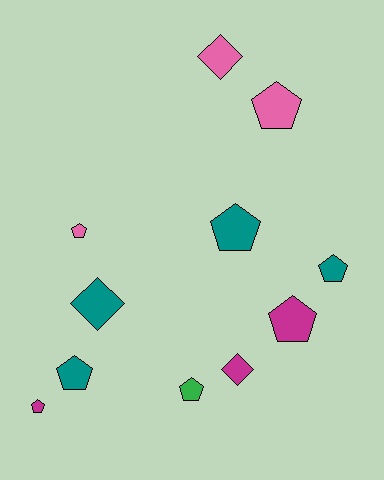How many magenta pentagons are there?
There are 2 magenta pentagons.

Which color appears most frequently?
Teal, with 4 objects.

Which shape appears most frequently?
Pentagon, with 8 objects.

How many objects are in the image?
There are 11 objects.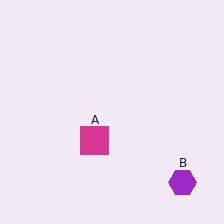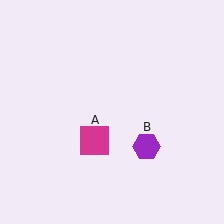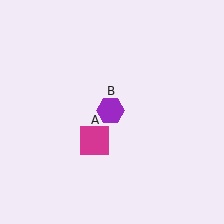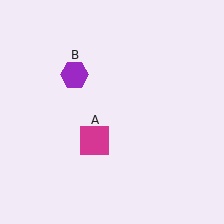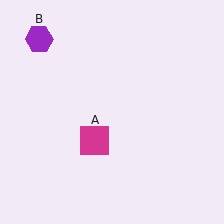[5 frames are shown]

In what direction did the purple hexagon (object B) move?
The purple hexagon (object B) moved up and to the left.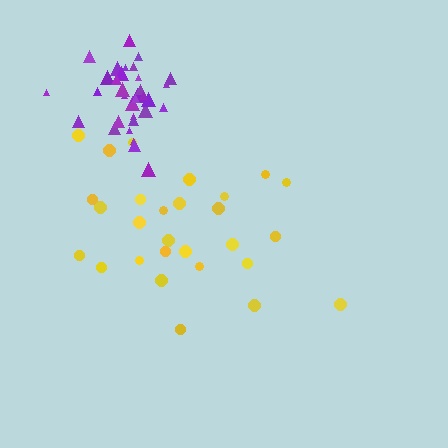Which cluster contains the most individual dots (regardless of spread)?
Purple (35).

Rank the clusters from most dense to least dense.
purple, yellow.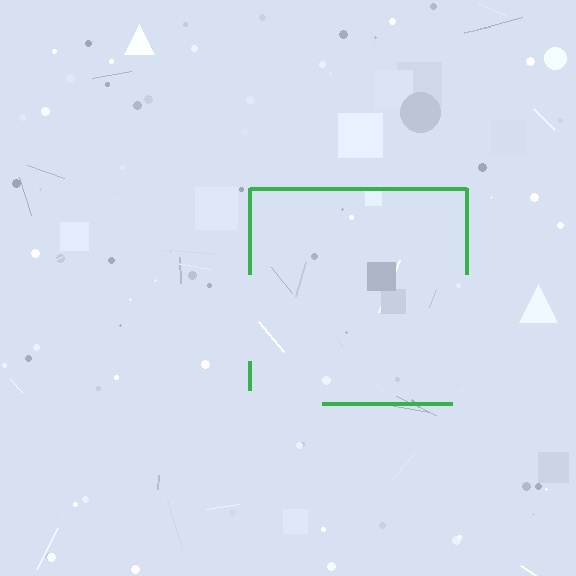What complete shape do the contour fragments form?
The contour fragments form a square.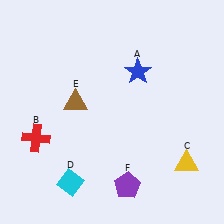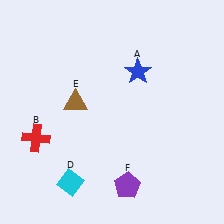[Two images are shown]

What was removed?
The yellow triangle (C) was removed in Image 2.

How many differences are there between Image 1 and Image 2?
There is 1 difference between the two images.